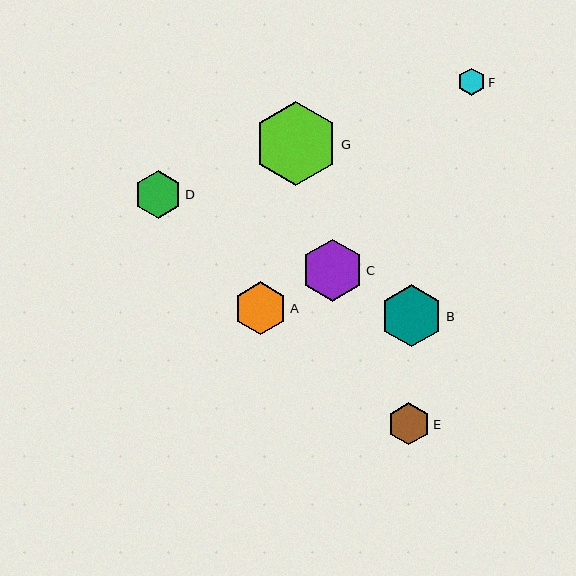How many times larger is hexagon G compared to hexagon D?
Hexagon G is approximately 1.8 times the size of hexagon D.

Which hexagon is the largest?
Hexagon G is the largest with a size of approximately 84 pixels.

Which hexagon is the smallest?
Hexagon F is the smallest with a size of approximately 27 pixels.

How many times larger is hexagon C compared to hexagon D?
Hexagon C is approximately 1.3 times the size of hexagon D.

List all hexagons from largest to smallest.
From largest to smallest: G, C, B, A, D, E, F.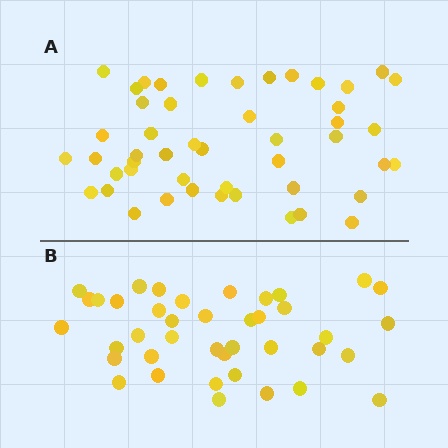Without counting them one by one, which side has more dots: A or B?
Region A (the top region) has more dots.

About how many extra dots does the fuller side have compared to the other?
Region A has roughly 8 or so more dots than region B.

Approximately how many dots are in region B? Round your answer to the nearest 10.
About 40 dots.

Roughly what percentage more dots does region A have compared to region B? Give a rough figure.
About 20% more.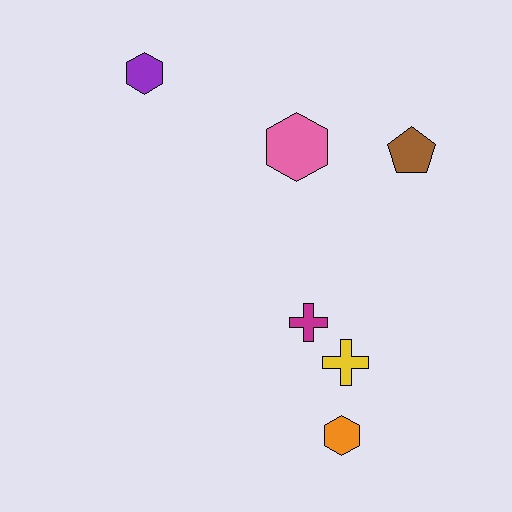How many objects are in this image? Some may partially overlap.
There are 6 objects.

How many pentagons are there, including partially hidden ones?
There is 1 pentagon.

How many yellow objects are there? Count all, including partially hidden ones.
There is 1 yellow object.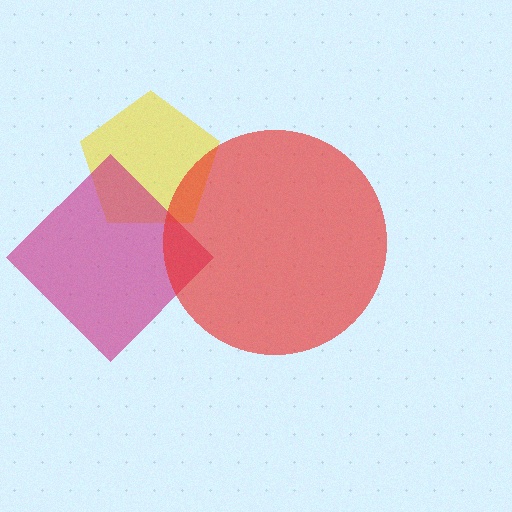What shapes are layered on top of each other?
The layered shapes are: a yellow pentagon, a magenta diamond, a red circle.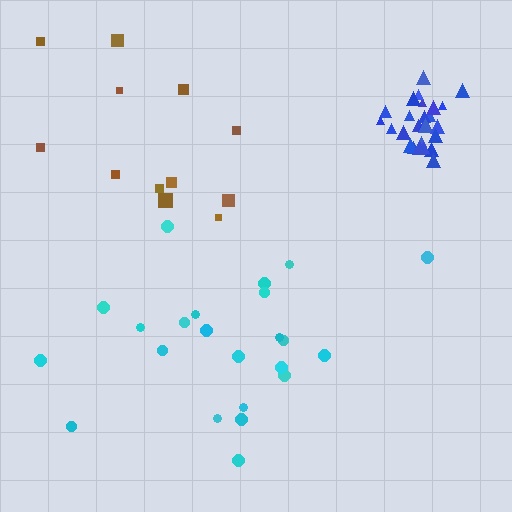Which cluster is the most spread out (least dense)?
Brown.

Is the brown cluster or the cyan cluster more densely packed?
Cyan.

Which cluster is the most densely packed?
Blue.